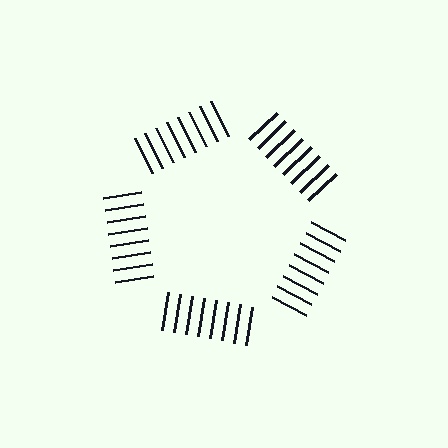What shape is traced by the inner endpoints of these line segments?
An illusory pentagon — the line segments terminate on its edges but no continuous stroke is drawn.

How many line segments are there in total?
40 — 8 along each of the 5 edges.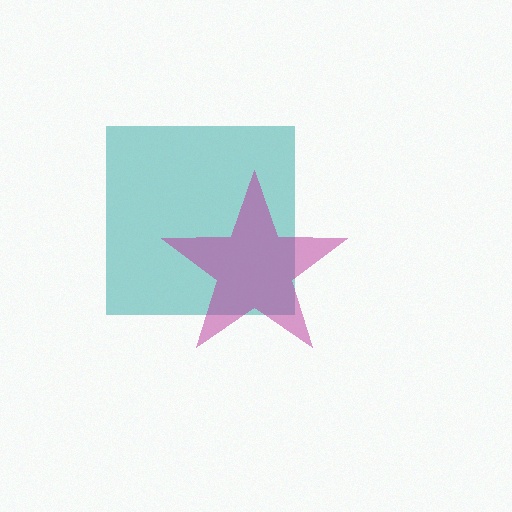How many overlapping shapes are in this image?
There are 2 overlapping shapes in the image.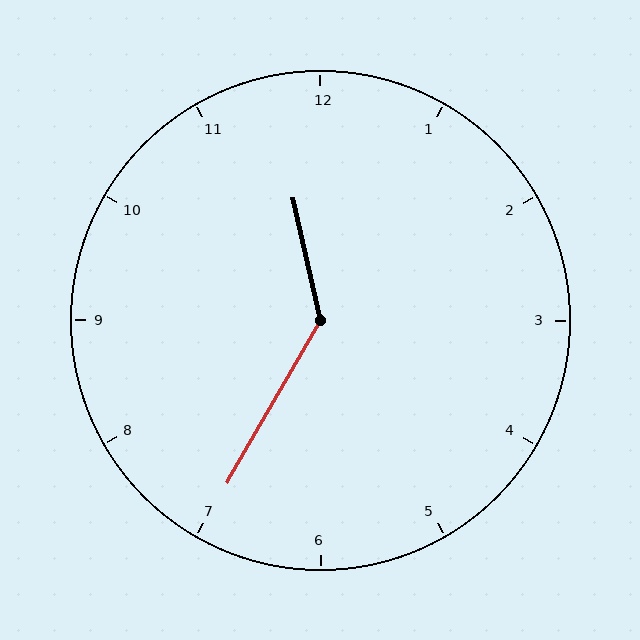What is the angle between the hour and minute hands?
Approximately 138 degrees.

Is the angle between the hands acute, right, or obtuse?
It is obtuse.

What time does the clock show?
11:35.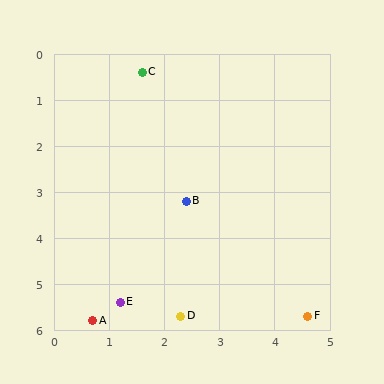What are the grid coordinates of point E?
Point E is at approximately (1.2, 5.4).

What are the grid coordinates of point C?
Point C is at approximately (1.6, 0.4).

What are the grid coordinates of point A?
Point A is at approximately (0.7, 5.8).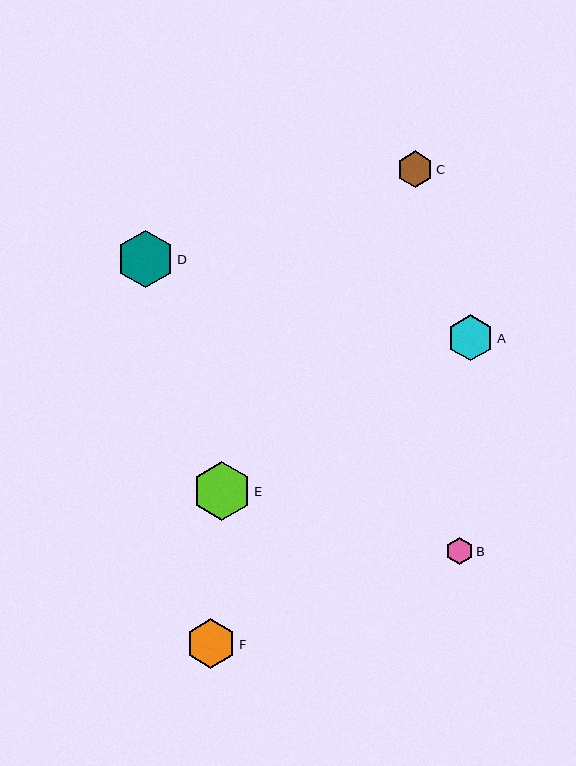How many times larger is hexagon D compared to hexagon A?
Hexagon D is approximately 1.2 times the size of hexagon A.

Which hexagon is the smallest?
Hexagon B is the smallest with a size of approximately 27 pixels.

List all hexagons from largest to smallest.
From largest to smallest: E, D, F, A, C, B.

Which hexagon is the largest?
Hexagon E is the largest with a size of approximately 59 pixels.